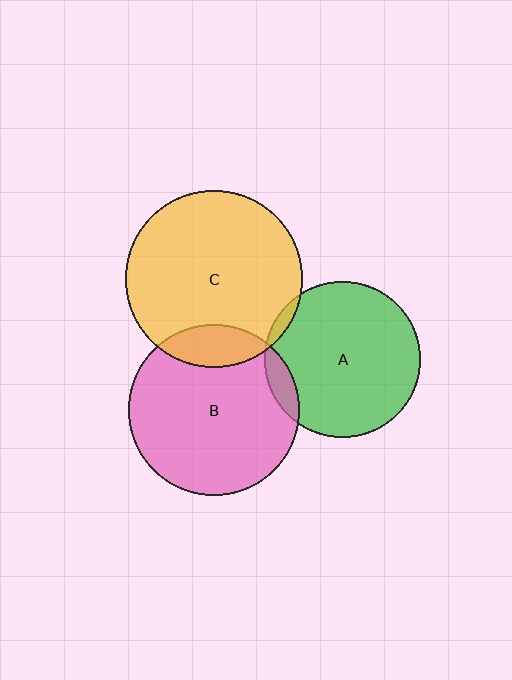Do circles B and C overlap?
Yes.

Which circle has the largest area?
Circle C (yellow).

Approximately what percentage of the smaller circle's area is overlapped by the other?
Approximately 15%.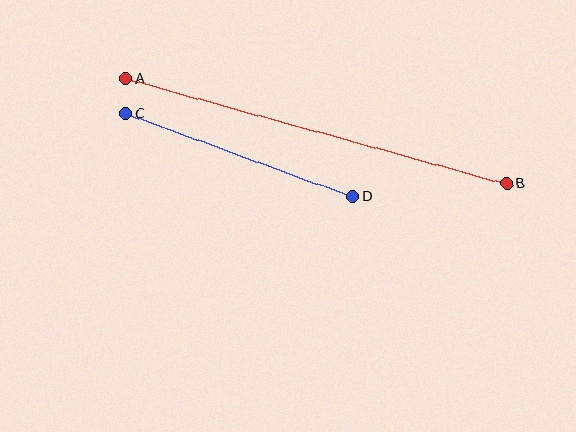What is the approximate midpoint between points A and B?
The midpoint is at approximately (316, 131) pixels.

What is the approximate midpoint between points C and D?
The midpoint is at approximately (239, 155) pixels.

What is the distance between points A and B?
The distance is approximately 395 pixels.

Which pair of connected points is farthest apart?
Points A and B are farthest apart.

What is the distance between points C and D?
The distance is approximately 241 pixels.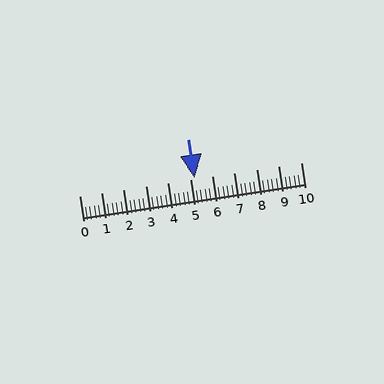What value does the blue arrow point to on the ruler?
The blue arrow points to approximately 5.2.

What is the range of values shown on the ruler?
The ruler shows values from 0 to 10.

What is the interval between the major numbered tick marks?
The major tick marks are spaced 1 units apart.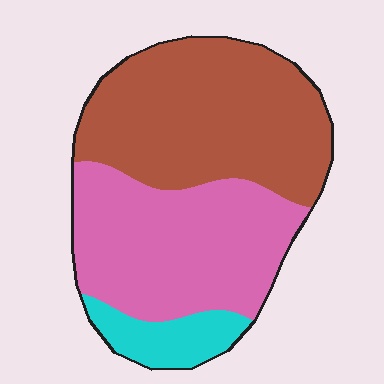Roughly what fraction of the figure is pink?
Pink covers about 40% of the figure.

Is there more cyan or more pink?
Pink.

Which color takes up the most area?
Brown, at roughly 50%.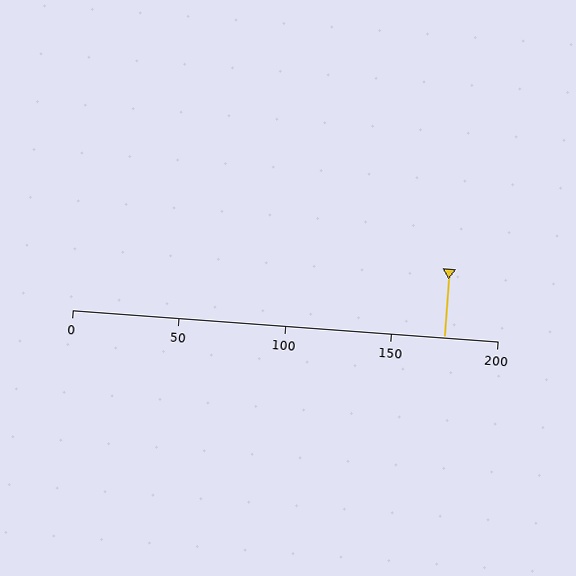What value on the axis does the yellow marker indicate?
The marker indicates approximately 175.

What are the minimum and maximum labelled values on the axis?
The axis runs from 0 to 200.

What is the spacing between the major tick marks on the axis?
The major ticks are spaced 50 apart.